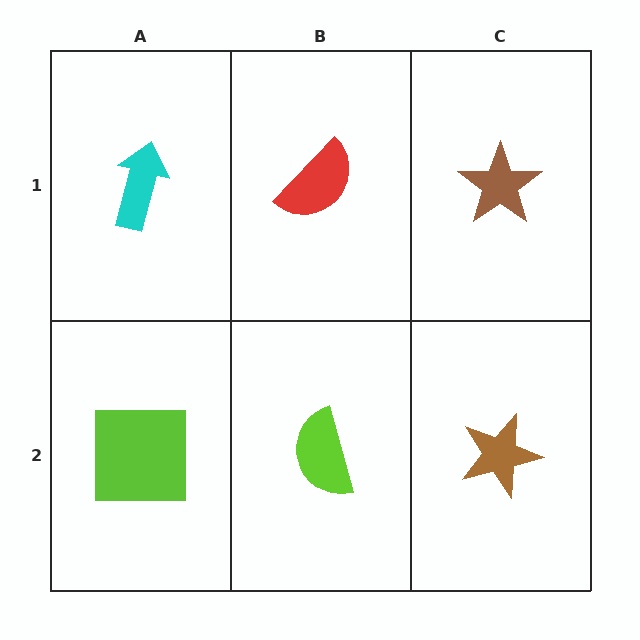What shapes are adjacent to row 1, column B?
A lime semicircle (row 2, column B), a cyan arrow (row 1, column A), a brown star (row 1, column C).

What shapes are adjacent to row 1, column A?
A lime square (row 2, column A), a red semicircle (row 1, column B).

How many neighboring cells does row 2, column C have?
2.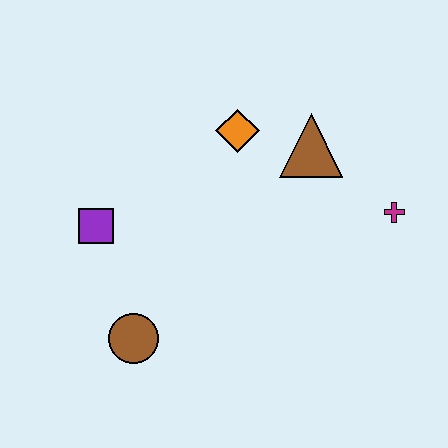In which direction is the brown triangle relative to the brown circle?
The brown triangle is above the brown circle.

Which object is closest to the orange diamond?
The brown triangle is closest to the orange diamond.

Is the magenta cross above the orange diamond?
No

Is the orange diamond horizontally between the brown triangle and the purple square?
Yes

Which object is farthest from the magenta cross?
The purple square is farthest from the magenta cross.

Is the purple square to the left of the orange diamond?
Yes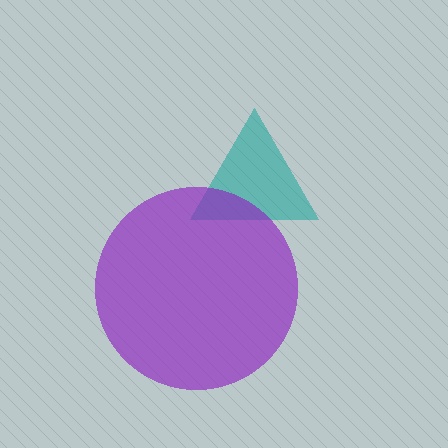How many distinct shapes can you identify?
There are 2 distinct shapes: a teal triangle, a purple circle.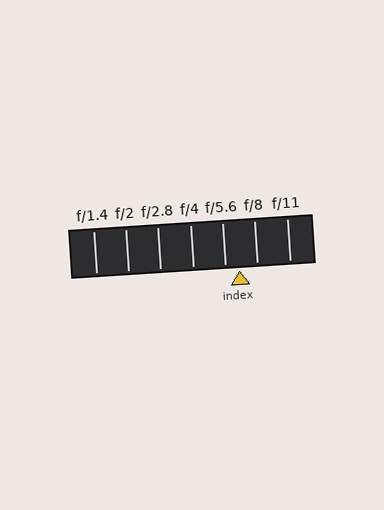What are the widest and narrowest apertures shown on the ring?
The widest aperture shown is f/1.4 and the narrowest is f/11.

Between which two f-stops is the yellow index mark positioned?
The index mark is between f/5.6 and f/8.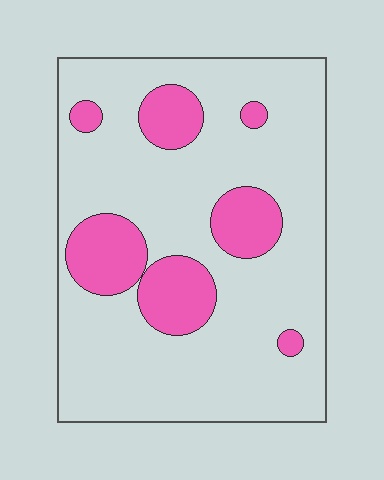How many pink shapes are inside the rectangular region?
7.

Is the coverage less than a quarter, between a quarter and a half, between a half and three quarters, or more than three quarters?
Less than a quarter.